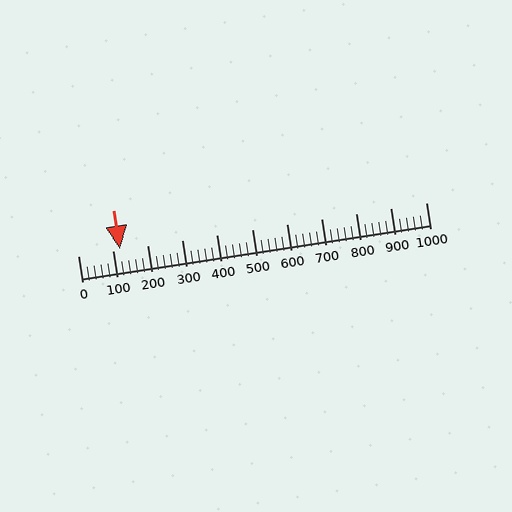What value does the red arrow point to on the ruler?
The red arrow points to approximately 120.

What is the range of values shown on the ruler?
The ruler shows values from 0 to 1000.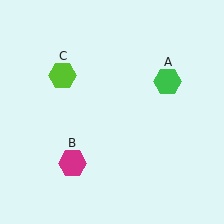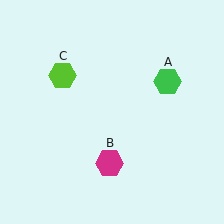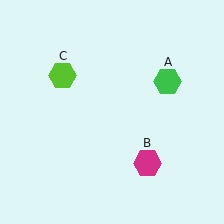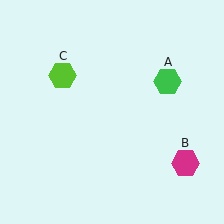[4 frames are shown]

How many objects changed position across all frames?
1 object changed position: magenta hexagon (object B).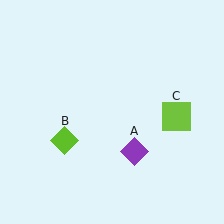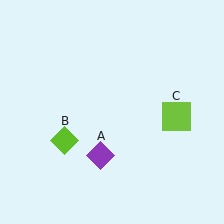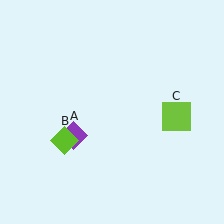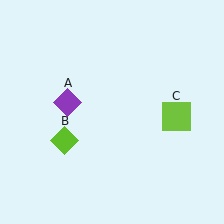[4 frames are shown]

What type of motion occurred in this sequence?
The purple diamond (object A) rotated clockwise around the center of the scene.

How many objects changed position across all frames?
1 object changed position: purple diamond (object A).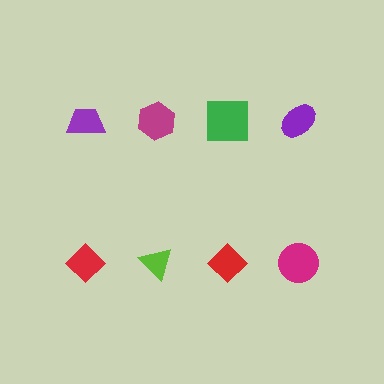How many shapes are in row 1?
4 shapes.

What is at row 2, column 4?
A magenta circle.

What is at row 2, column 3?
A red diamond.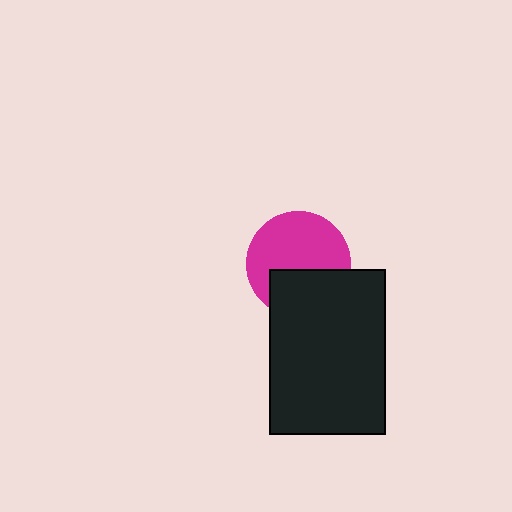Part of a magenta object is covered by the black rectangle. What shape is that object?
It is a circle.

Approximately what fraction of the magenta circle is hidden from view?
Roughly 36% of the magenta circle is hidden behind the black rectangle.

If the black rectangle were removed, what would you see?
You would see the complete magenta circle.